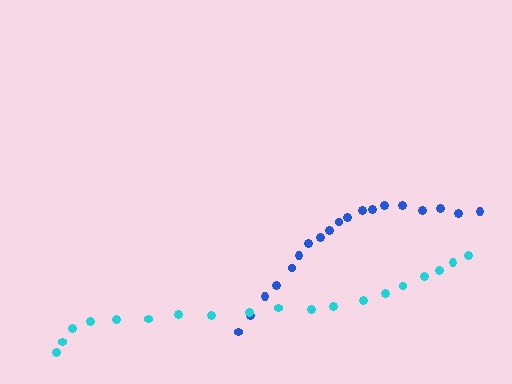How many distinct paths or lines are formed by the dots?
There are 2 distinct paths.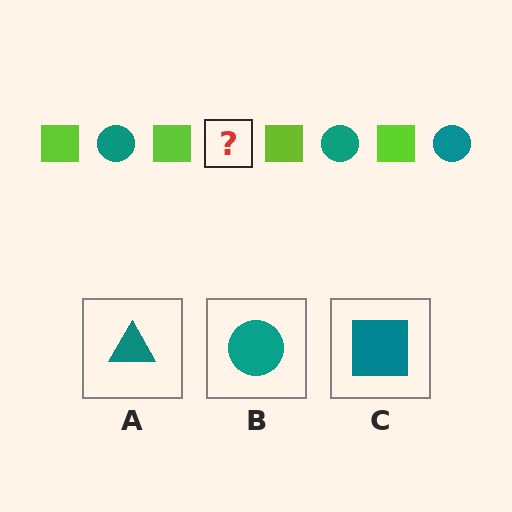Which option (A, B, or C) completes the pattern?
B.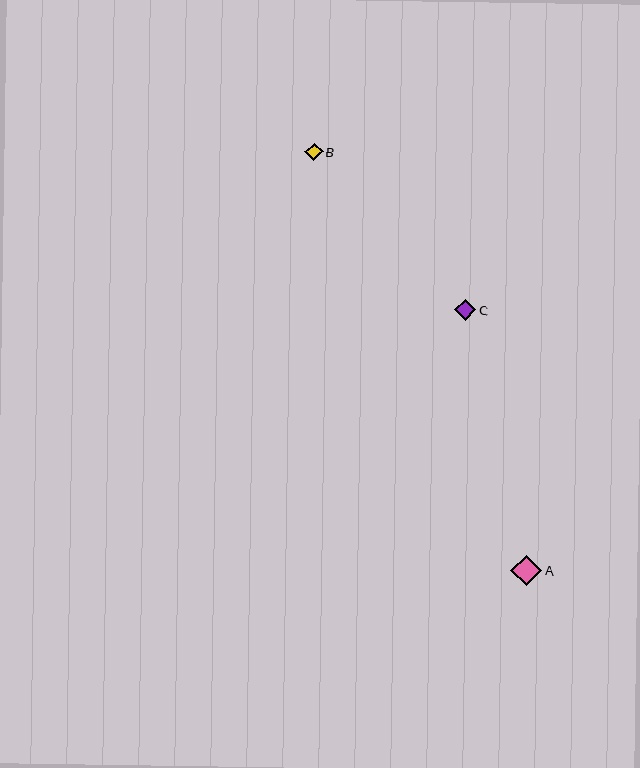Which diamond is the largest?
Diamond A is the largest with a size of approximately 31 pixels.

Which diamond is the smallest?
Diamond B is the smallest with a size of approximately 18 pixels.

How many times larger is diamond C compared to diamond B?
Diamond C is approximately 1.2 times the size of diamond B.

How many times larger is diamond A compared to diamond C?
Diamond A is approximately 1.5 times the size of diamond C.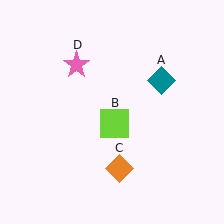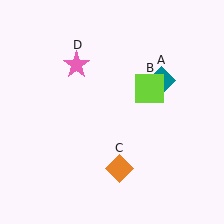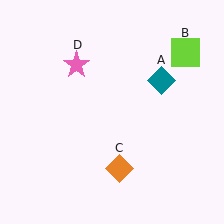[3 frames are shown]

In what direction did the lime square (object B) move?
The lime square (object B) moved up and to the right.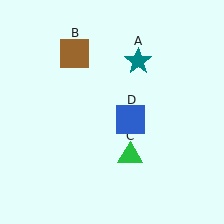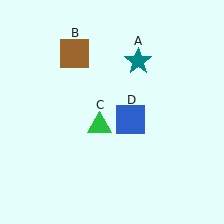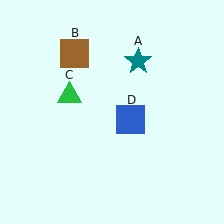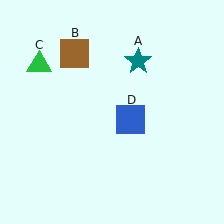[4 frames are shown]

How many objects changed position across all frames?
1 object changed position: green triangle (object C).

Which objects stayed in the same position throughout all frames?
Teal star (object A) and brown square (object B) and blue square (object D) remained stationary.